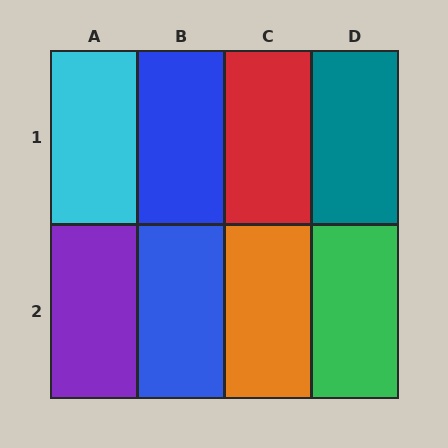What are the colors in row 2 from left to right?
Purple, blue, orange, green.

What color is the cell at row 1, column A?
Cyan.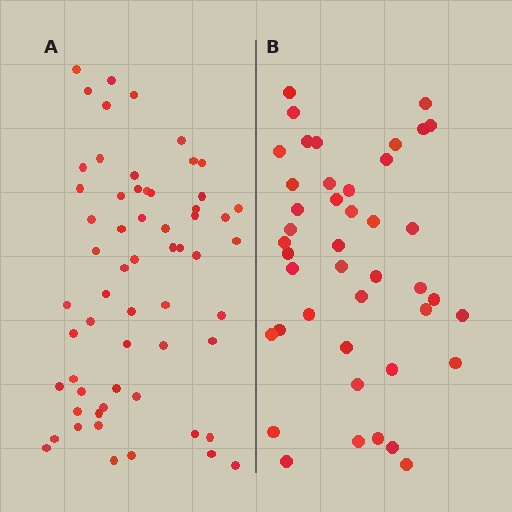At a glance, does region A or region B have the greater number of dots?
Region A (the left region) has more dots.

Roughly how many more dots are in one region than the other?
Region A has approximately 15 more dots than region B.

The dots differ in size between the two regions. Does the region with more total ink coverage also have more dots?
No. Region B has more total ink coverage because its dots are larger, but region A actually contains more individual dots. Total area can be misleading — the number of items is what matters here.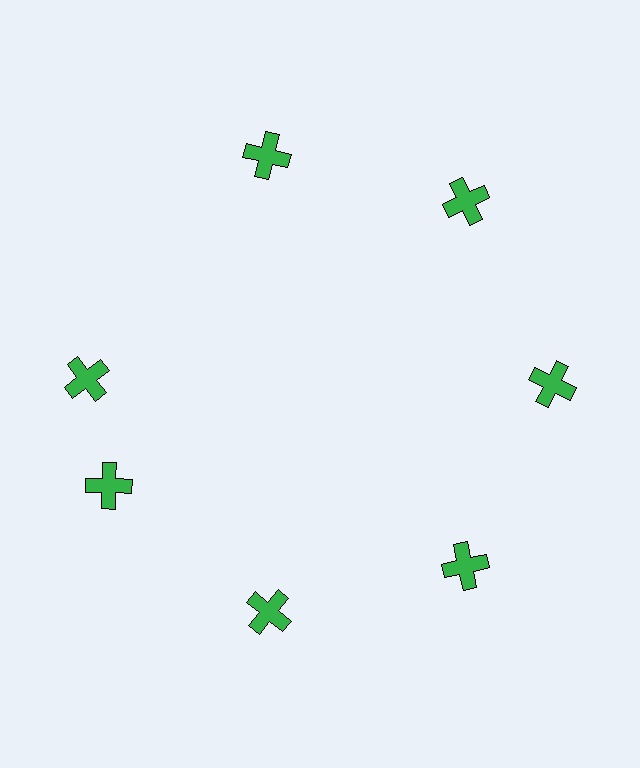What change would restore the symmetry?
The symmetry would be restored by rotating it back into even spacing with its neighbors so that all 7 crosses sit at equal angles and equal distance from the center.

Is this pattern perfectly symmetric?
No. The 7 green crosses are arranged in a ring, but one element near the 10 o'clock position is rotated out of alignment along the ring, breaking the 7-fold rotational symmetry.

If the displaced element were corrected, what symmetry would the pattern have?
It would have 7-fold rotational symmetry — the pattern would map onto itself every 51 degrees.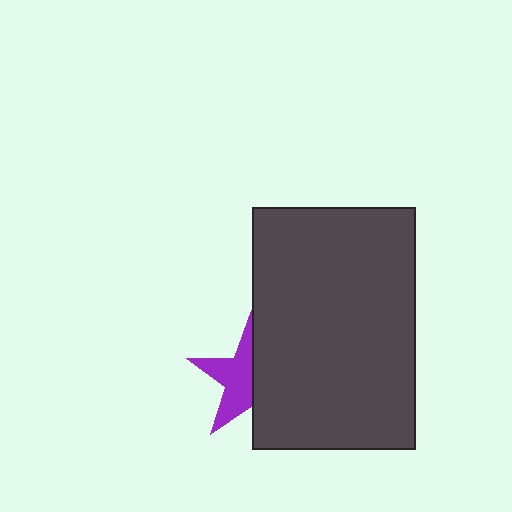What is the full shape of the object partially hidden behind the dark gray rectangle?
The partially hidden object is a purple star.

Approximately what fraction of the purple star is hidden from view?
Roughly 50% of the purple star is hidden behind the dark gray rectangle.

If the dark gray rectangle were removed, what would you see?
You would see the complete purple star.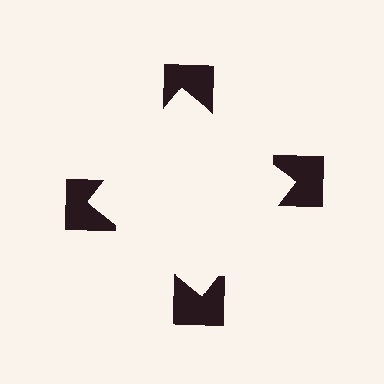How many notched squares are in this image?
There are 4 — one at each vertex of the illusory square.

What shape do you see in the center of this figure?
An illusory square — its edges are inferred from the aligned wedge cuts in the notched squares, not physically drawn.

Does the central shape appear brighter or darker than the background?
It typically appears slightly brighter than the background, even though no actual brightness change is drawn.